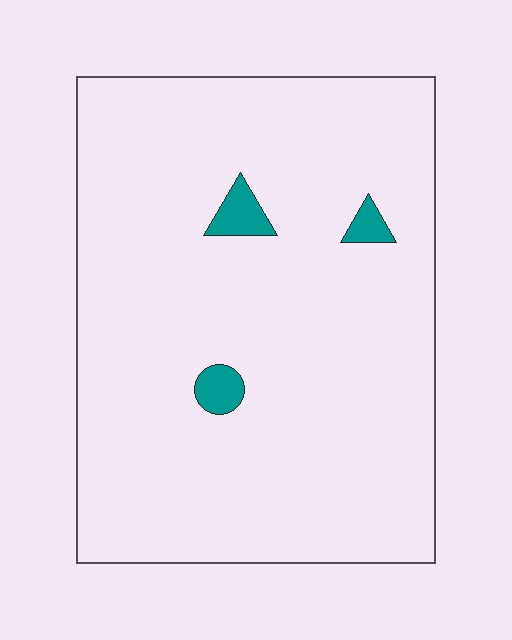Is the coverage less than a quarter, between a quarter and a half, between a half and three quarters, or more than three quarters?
Less than a quarter.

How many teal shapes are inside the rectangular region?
3.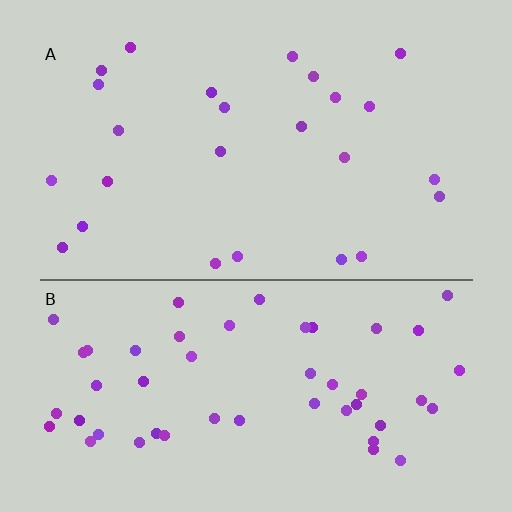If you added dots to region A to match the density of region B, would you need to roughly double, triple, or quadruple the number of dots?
Approximately double.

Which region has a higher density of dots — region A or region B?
B (the bottom).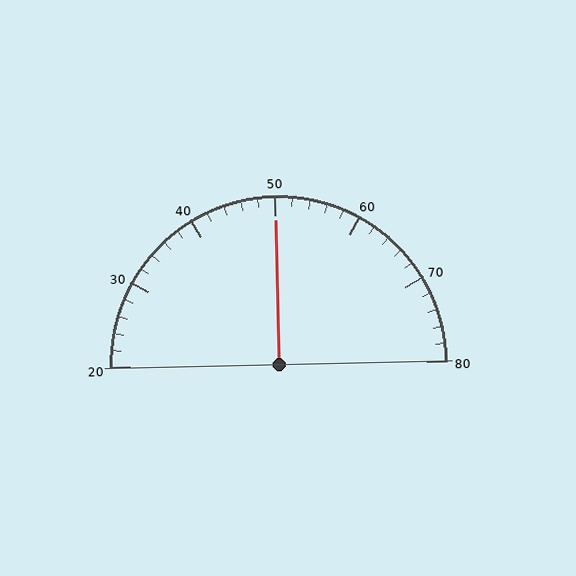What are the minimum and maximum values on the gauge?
The gauge ranges from 20 to 80.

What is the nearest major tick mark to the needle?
The nearest major tick mark is 50.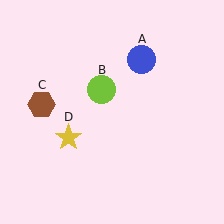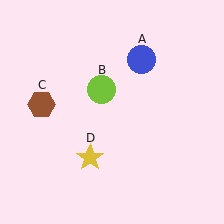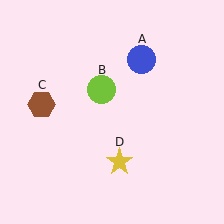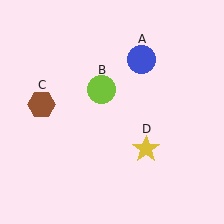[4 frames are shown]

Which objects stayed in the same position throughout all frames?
Blue circle (object A) and lime circle (object B) and brown hexagon (object C) remained stationary.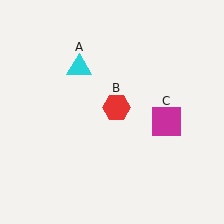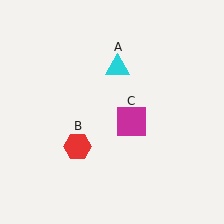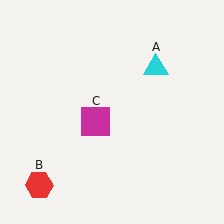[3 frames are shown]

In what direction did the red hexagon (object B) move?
The red hexagon (object B) moved down and to the left.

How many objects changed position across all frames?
3 objects changed position: cyan triangle (object A), red hexagon (object B), magenta square (object C).